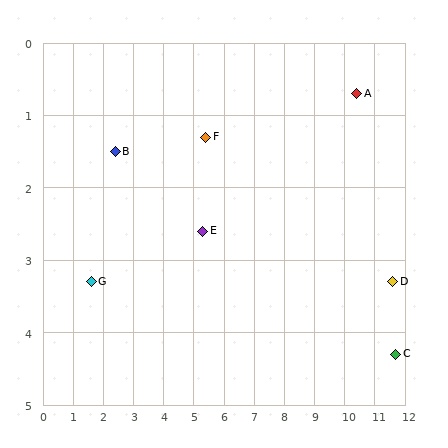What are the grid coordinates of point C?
Point C is at approximately (11.7, 4.3).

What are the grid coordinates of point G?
Point G is at approximately (1.6, 3.3).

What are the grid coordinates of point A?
Point A is at approximately (10.4, 0.7).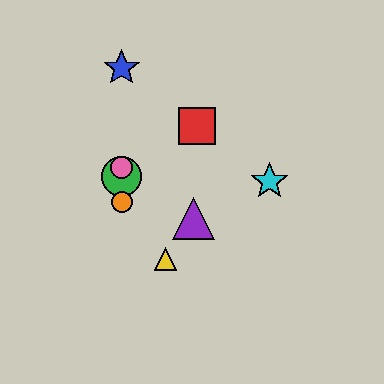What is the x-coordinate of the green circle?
The green circle is at x≈122.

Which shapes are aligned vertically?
The blue star, the green circle, the orange circle, the pink circle are aligned vertically.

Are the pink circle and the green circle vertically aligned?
Yes, both are at x≈122.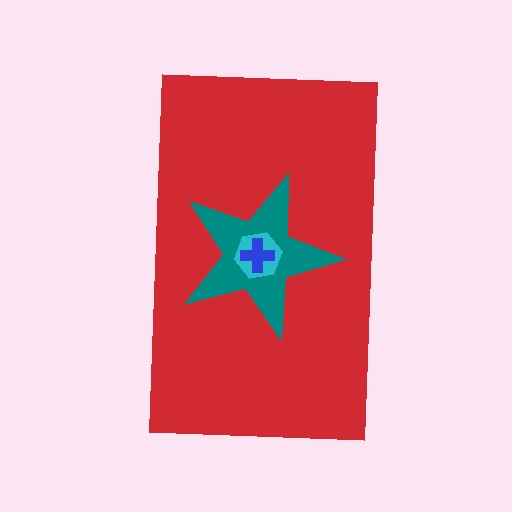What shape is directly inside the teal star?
The cyan hexagon.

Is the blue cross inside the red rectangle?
Yes.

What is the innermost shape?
The blue cross.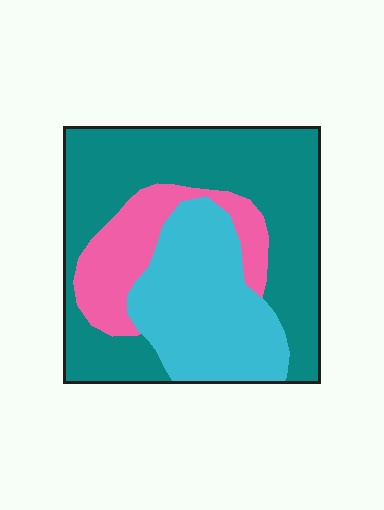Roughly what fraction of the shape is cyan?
Cyan covers around 30% of the shape.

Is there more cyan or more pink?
Cyan.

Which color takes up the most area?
Teal, at roughly 50%.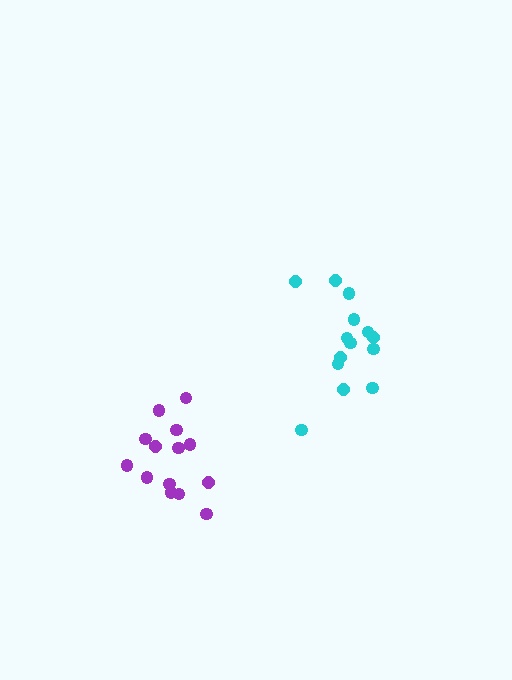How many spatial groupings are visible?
There are 2 spatial groupings.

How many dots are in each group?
Group 1: 14 dots, Group 2: 14 dots (28 total).